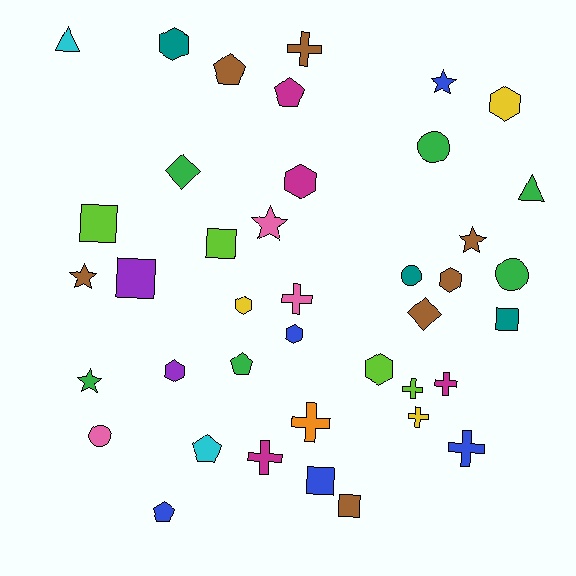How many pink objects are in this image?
There are 3 pink objects.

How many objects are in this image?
There are 40 objects.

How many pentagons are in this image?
There are 5 pentagons.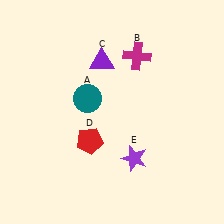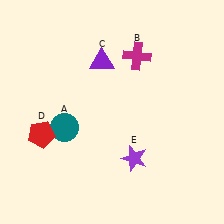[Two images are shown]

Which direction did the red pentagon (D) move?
The red pentagon (D) moved left.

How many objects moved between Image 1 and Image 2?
2 objects moved between the two images.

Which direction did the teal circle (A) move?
The teal circle (A) moved down.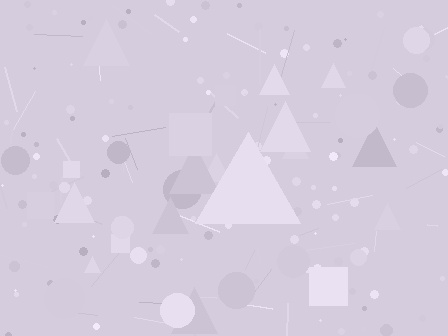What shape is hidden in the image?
A triangle is hidden in the image.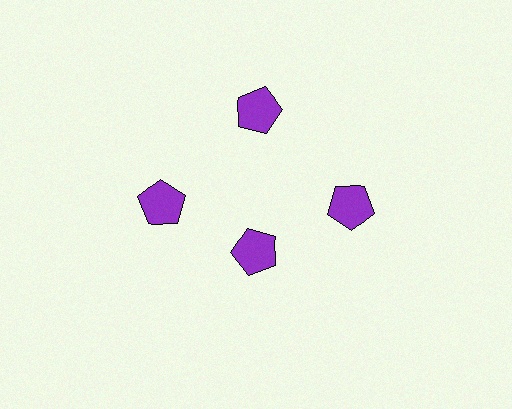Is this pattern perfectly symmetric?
No. The 4 purple pentagons are arranged in a ring, but one element near the 6 o'clock position is pulled inward toward the center, breaking the 4-fold rotational symmetry.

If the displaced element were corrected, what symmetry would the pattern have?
It would have 4-fold rotational symmetry — the pattern would map onto itself every 90 degrees.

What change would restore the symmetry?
The symmetry would be restored by moving it outward, back onto the ring so that all 4 pentagons sit at equal angles and equal distance from the center.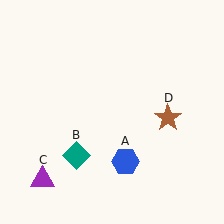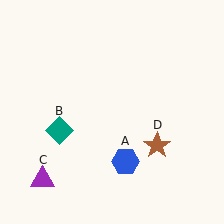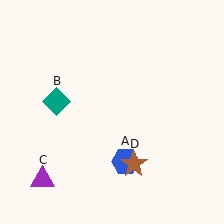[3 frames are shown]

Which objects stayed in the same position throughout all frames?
Blue hexagon (object A) and purple triangle (object C) remained stationary.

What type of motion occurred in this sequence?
The teal diamond (object B), brown star (object D) rotated clockwise around the center of the scene.